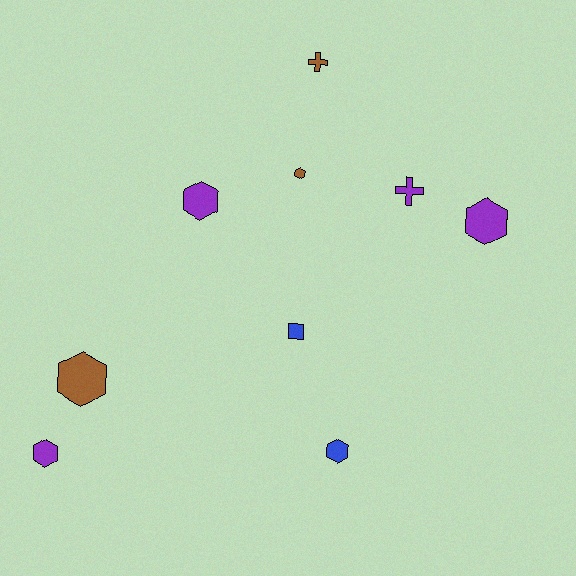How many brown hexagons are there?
There are 2 brown hexagons.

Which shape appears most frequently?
Hexagon, with 6 objects.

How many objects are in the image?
There are 9 objects.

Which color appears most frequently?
Purple, with 4 objects.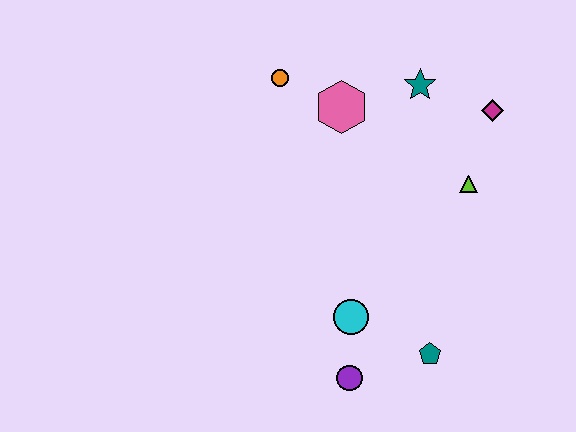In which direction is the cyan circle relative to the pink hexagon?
The cyan circle is below the pink hexagon.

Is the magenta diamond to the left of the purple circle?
No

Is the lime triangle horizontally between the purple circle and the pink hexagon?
No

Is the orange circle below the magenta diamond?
No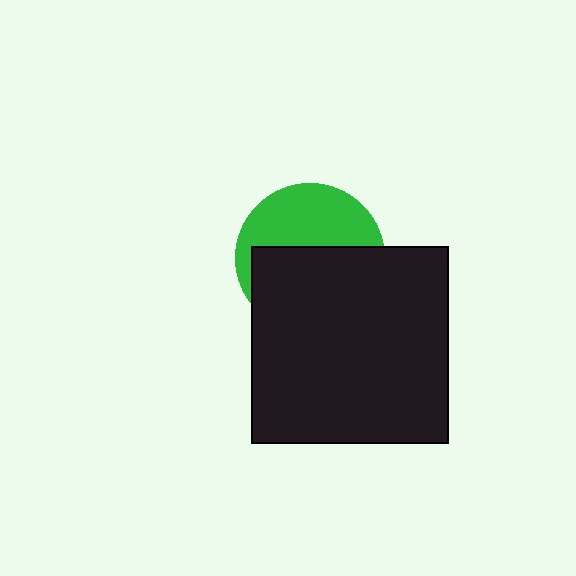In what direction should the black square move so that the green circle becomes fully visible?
The black square should move down. That is the shortest direction to clear the overlap and leave the green circle fully visible.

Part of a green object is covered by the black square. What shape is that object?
It is a circle.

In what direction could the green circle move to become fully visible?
The green circle could move up. That would shift it out from behind the black square entirely.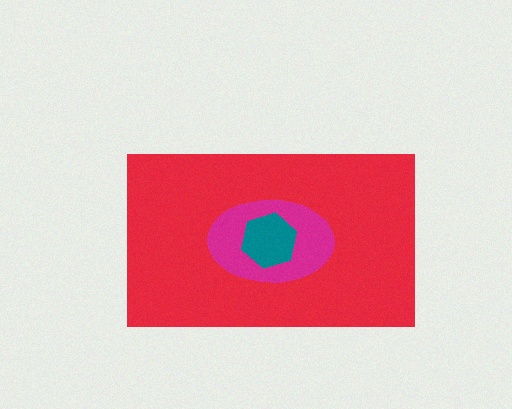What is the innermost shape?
The teal hexagon.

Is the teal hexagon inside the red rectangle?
Yes.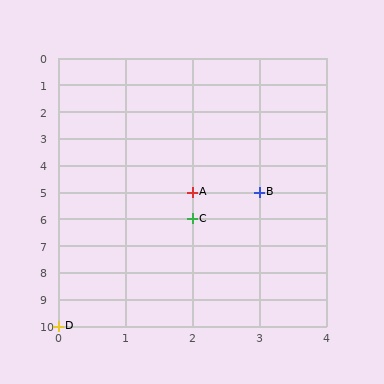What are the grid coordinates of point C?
Point C is at grid coordinates (2, 6).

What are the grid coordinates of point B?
Point B is at grid coordinates (3, 5).